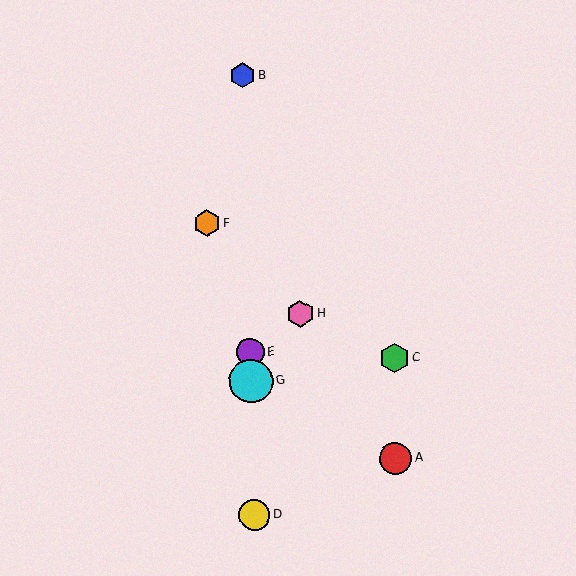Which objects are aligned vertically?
Objects B, D, E, G are aligned vertically.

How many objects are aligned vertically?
4 objects (B, D, E, G) are aligned vertically.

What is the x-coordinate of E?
Object E is at x≈250.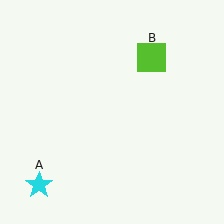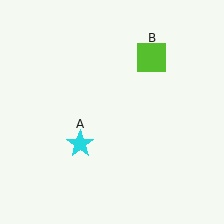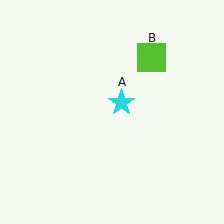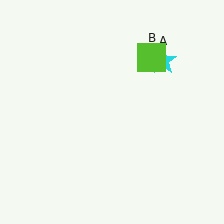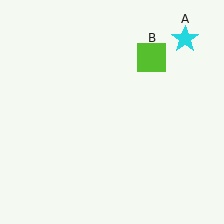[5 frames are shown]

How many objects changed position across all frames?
1 object changed position: cyan star (object A).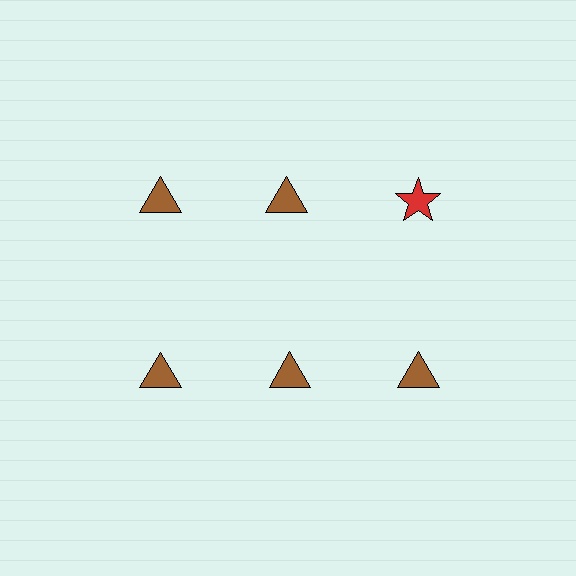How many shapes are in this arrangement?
There are 6 shapes arranged in a grid pattern.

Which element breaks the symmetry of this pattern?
The red star in the top row, center column breaks the symmetry. All other shapes are brown triangles.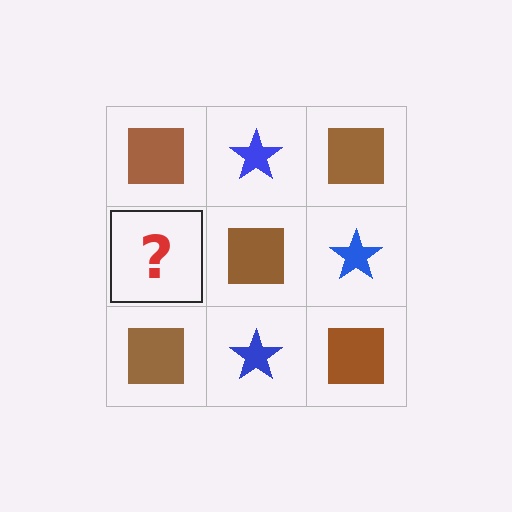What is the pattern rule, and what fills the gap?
The rule is that it alternates brown square and blue star in a checkerboard pattern. The gap should be filled with a blue star.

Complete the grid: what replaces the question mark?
The question mark should be replaced with a blue star.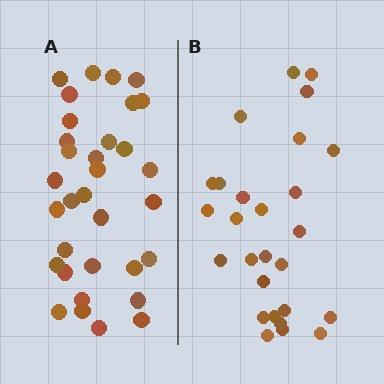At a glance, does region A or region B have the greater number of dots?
Region A (the left region) has more dots.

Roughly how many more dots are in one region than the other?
Region A has about 6 more dots than region B.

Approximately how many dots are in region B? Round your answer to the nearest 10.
About 30 dots. (The exact count is 27, which rounds to 30.)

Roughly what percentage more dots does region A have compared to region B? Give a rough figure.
About 20% more.